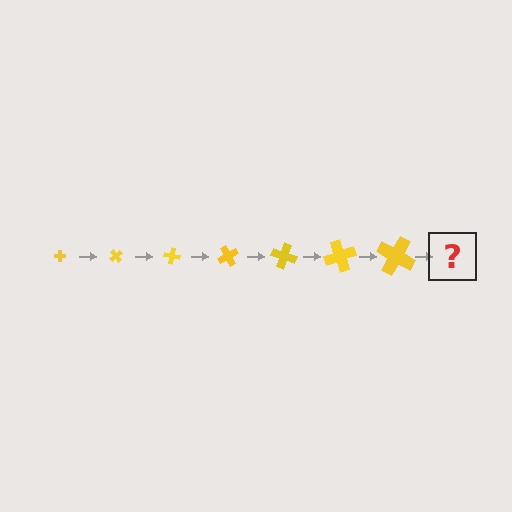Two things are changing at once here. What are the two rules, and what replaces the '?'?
The two rules are that the cross grows larger each step and it rotates 50 degrees each step. The '?' should be a cross, larger than the previous one and rotated 350 degrees from the start.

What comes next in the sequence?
The next element should be a cross, larger than the previous one and rotated 350 degrees from the start.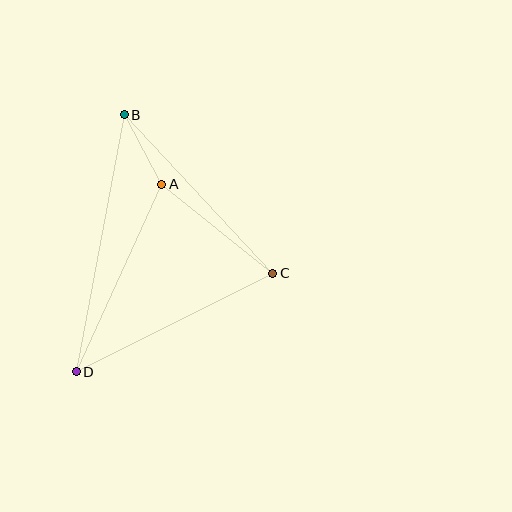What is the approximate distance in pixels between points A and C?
The distance between A and C is approximately 142 pixels.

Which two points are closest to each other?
Points A and B are closest to each other.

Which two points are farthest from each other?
Points B and D are farthest from each other.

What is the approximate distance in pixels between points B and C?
The distance between B and C is approximately 217 pixels.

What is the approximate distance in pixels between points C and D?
The distance between C and D is approximately 220 pixels.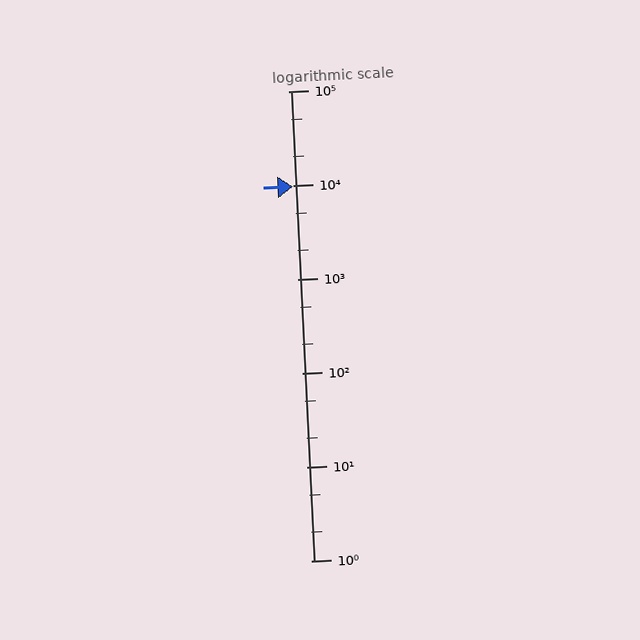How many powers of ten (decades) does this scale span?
The scale spans 5 decades, from 1 to 100000.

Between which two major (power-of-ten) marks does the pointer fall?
The pointer is between 1000 and 10000.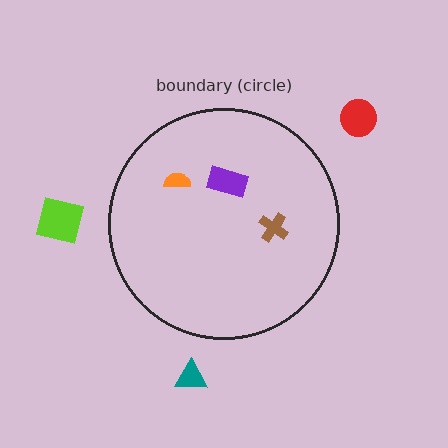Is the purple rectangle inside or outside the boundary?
Inside.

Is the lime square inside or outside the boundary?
Outside.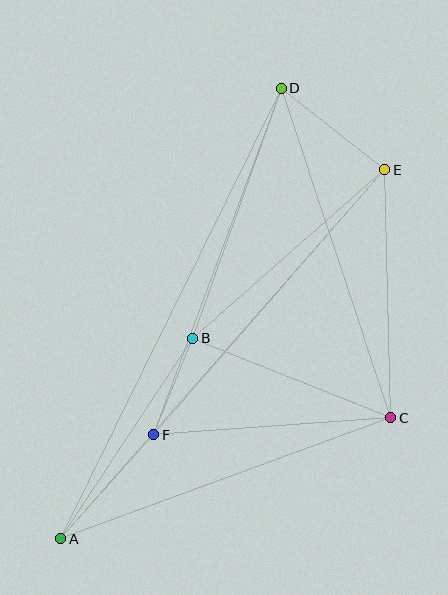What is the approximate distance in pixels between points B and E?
The distance between B and E is approximately 255 pixels.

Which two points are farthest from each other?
Points A and D are farthest from each other.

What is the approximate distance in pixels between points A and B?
The distance between A and B is approximately 240 pixels.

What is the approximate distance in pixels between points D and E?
The distance between D and E is approximately 132 pixels.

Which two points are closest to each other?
Points B and F are closest to each other.